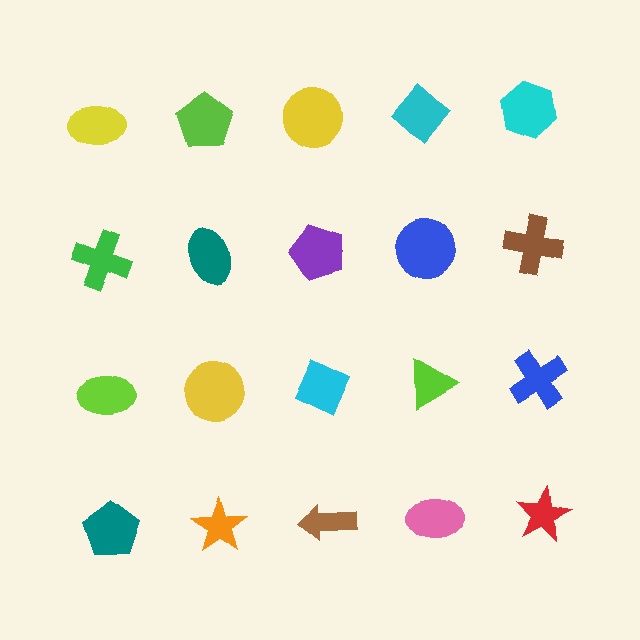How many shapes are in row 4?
5 shapes.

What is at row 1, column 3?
A yellow circle.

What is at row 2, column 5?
A brown cross.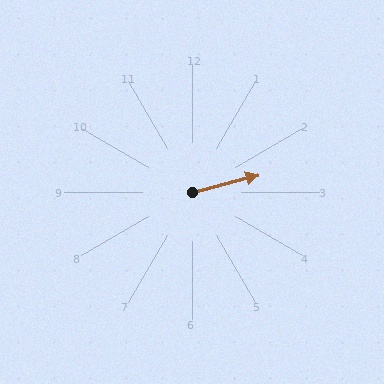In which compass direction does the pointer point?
East.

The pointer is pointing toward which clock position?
Roughly 3 o'clock.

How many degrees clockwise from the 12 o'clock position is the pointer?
Approximately 75 degrees.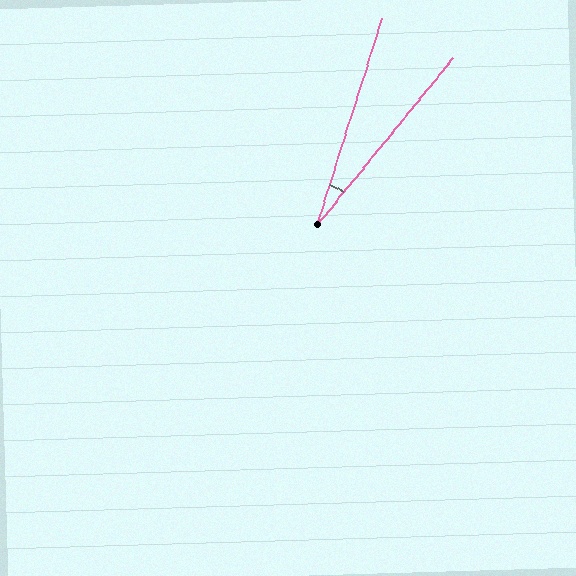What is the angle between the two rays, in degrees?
Approximately 22 degrees.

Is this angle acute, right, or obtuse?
It is acute.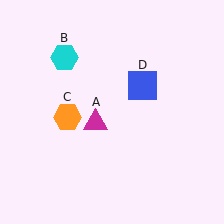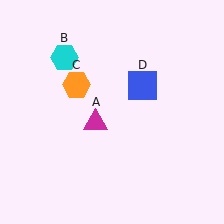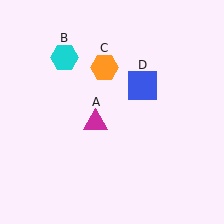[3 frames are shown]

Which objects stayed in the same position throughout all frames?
Magenta triangle (object A) and cyan hexagon (object B) and blue square (object D) remained stationary.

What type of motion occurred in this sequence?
The orange hexagon (object C) rotated clockwise around the center of the scene.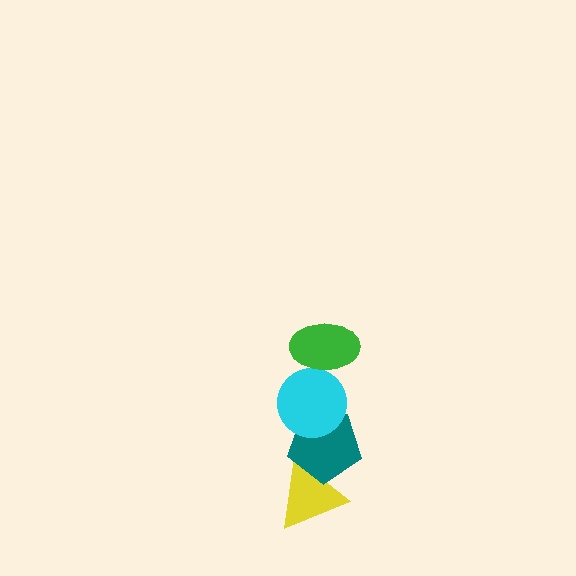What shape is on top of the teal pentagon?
The cyan circle is on top of the teal pentagon.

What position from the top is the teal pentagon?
The teal pentagon is 3rd from the top.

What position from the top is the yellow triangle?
The yellow triangle is 4th from the top.